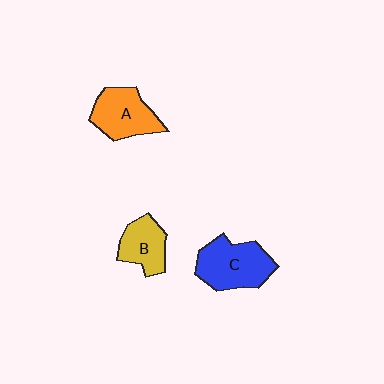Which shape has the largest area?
Shape C (blue).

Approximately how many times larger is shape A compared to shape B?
Approximately 1.3 times.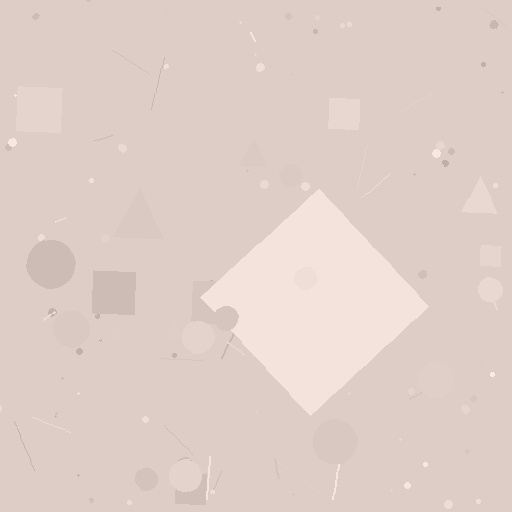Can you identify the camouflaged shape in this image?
The camouflaged shape is a diamond.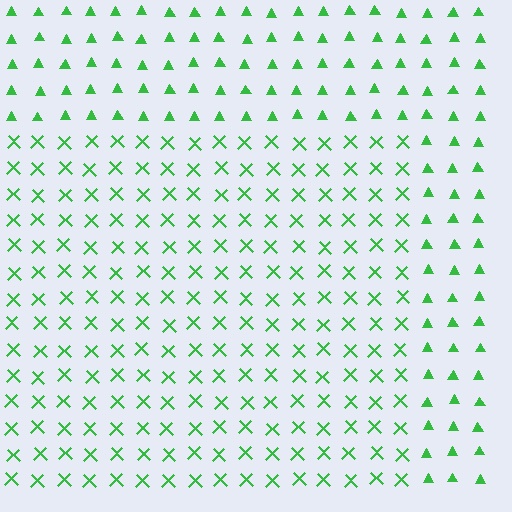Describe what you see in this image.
The image is filled with small green elements arranged in a uniform grid. A rectangle-shaped region contains X marks, while the surrounding area contains triangles. The boundary is defined purely by the change in element shape.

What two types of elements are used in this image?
The image uses X marks inside the rectangle region and triangles outside it.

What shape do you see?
I see a rectangle.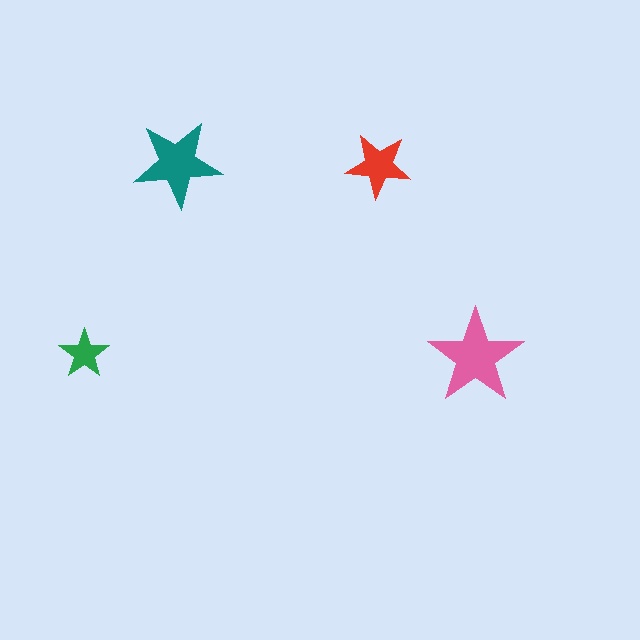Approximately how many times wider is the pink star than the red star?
About 1.5 times wider.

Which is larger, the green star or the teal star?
The teal one.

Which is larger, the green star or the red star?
The red one.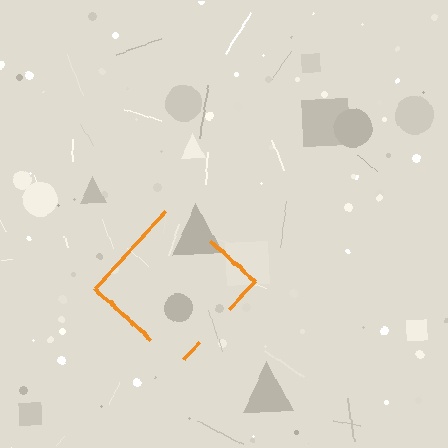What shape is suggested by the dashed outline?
The dashed outline suggests a diamond.